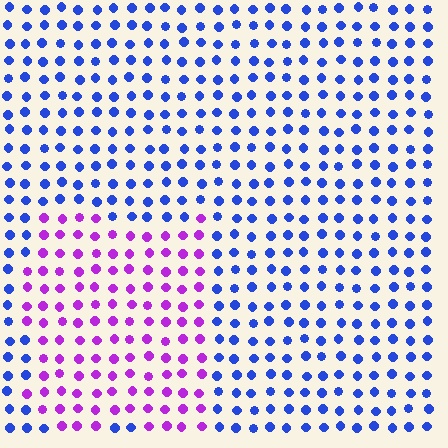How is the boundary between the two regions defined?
The boundary is defined purely by a slight shift in hue (about 60 degrees). Spacing, size, and orientation are identical on both sides.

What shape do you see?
I see a rectangle.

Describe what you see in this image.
The image is filled with small blue elements in a uniform arrangement. A rectangle-shaped region is visible where the elements are tinted to a slightly different hue, forming a subtle color boundary.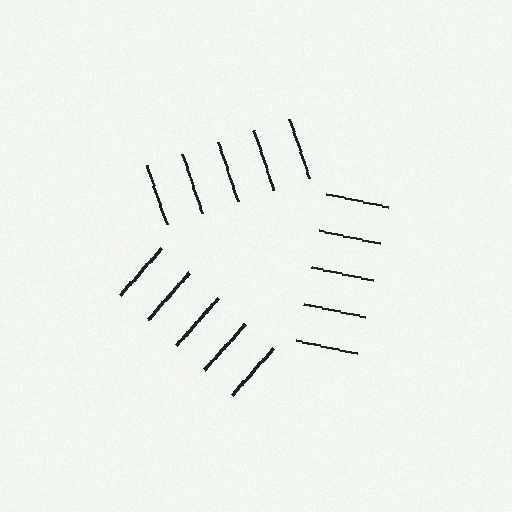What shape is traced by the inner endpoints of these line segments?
An illusory triangle — the line segments terminate on its edges but no continuous stroke is drawn.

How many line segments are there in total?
15 — 5 along each of the 3 edges.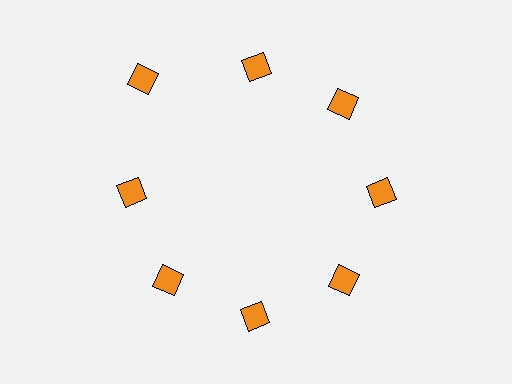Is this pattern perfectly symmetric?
No. The 8 orange diamonds are arranged in a ring, but one element near the 10 o'clock position is pushed outward from the center, breaking the 8-fold rotational symmetry.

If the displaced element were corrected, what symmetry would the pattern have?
It would have 8-fold rotational symmetry — the pattern would map onto itself every 45 degrees.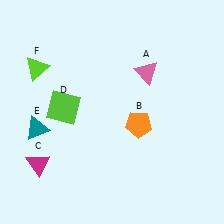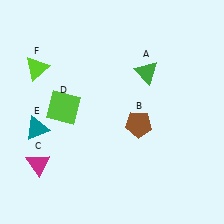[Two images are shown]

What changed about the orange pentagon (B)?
In Image 1, B is orange. In Image 2, it changed to brown.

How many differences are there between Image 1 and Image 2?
There are 2 differences between the two images.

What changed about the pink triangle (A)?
In Image 1, A is pink. In Image 2, it changed to green.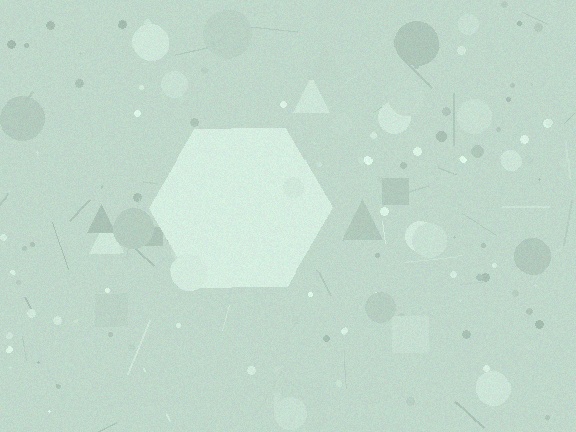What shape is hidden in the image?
A hexagon is hidden in the image.